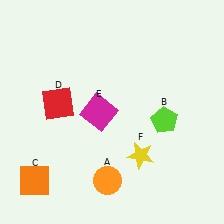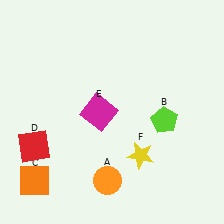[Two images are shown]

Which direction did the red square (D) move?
The red square (D) moved down.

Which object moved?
The red square (D) moved down.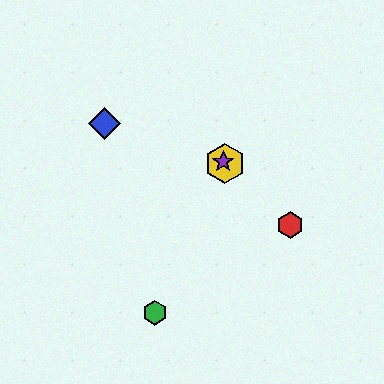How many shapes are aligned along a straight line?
3 shapes (the red hexagon, the yellow hexagon, the purple star) are aligned along a straight line.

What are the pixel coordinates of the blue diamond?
The blue diamond is at (105, 123).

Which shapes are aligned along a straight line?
The red hexagon, the yellow hexagon, the purple star are aligned along a straight line.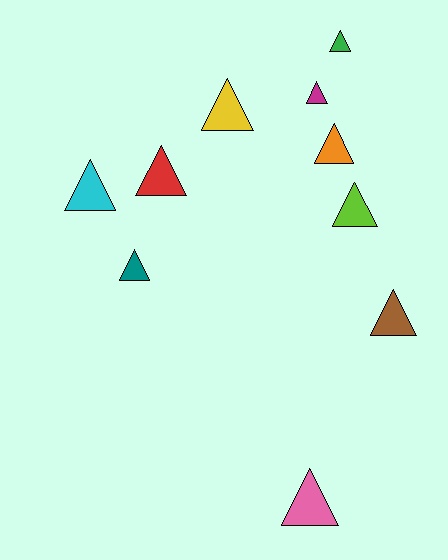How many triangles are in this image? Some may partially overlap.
There are 10 triangles.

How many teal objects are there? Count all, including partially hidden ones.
There is 1 teal object.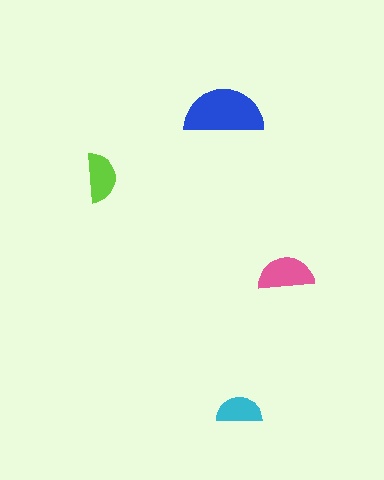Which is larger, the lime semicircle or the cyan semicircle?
The lime one.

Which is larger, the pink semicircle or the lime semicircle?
The pink one.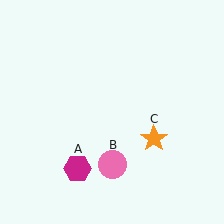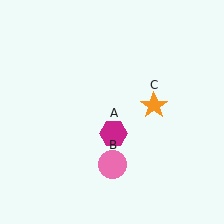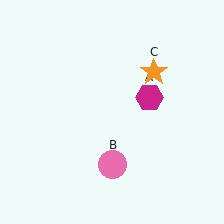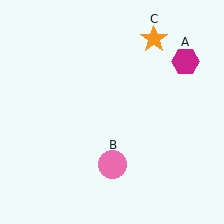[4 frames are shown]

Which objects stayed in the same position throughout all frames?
Pink circle (object B) remained stationary.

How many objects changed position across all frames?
2 objects changed position: magenta hexagon (object A), orange star (object C).